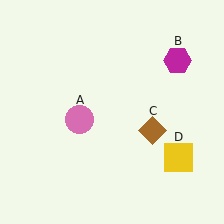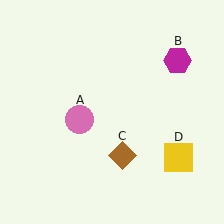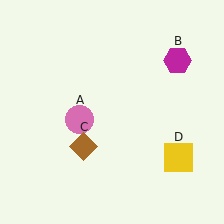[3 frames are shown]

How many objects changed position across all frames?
1 object changed position: brown diamond (object C).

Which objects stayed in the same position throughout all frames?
Pink circle (object A) and magenta hexagon (object B) and yellow square (object D) remained stationary.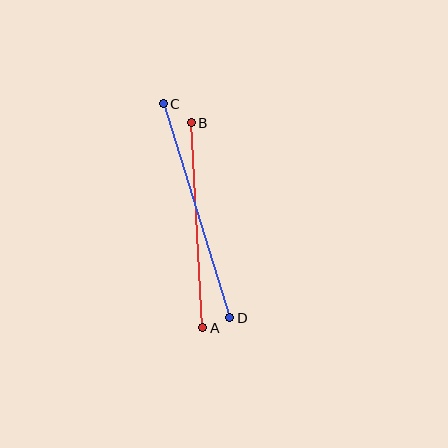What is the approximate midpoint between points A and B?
The midpoint is at approximately (197, 225) pixels.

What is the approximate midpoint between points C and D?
The midpoint is at approximately (197, 211) pixels.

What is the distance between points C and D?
The distance is approximately 224 pixels.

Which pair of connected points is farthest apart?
Points C and D are farthest apart.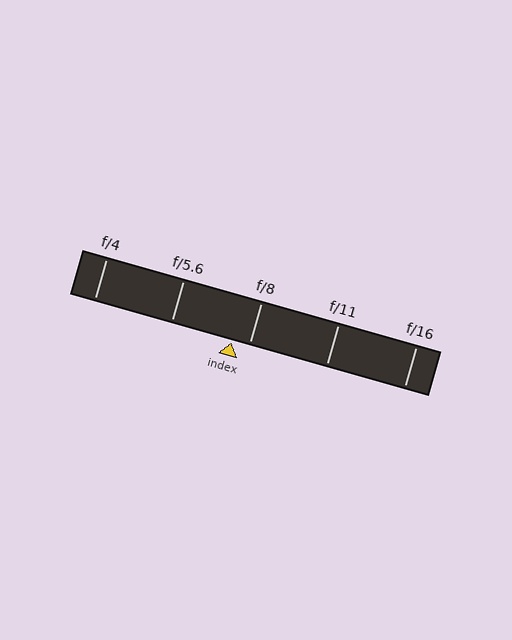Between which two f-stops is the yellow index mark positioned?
The index mark is between f/5.6 and f/8.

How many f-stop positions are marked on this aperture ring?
There are 5 f-stop positions marked.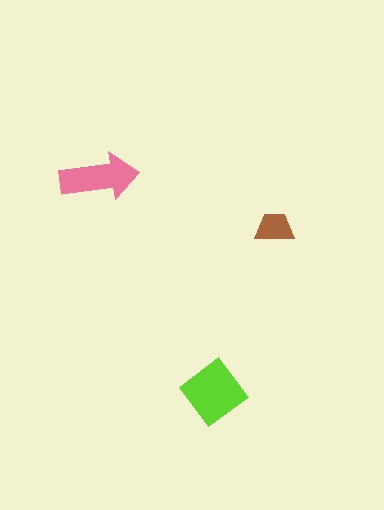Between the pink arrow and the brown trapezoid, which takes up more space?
The pink arrow.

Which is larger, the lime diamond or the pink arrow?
The lime diamond.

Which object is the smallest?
The brown trapezoid.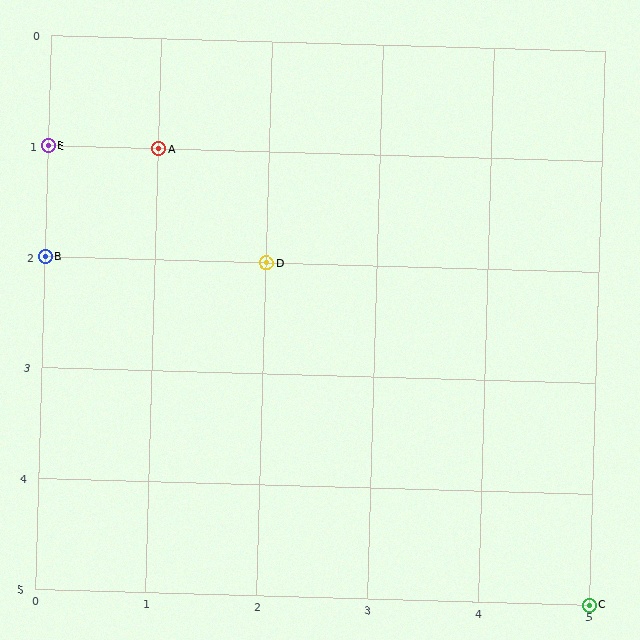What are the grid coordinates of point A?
Point A is at grid coordinates (1, 1).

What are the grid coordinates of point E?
Point E is at grid coordinates (0, 1).